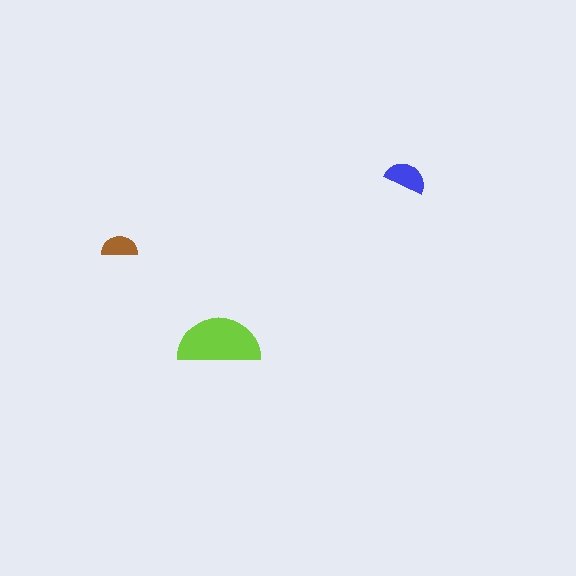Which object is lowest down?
The lime semicircle is bottommost.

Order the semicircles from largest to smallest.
the lime one, the blue one, the brown one.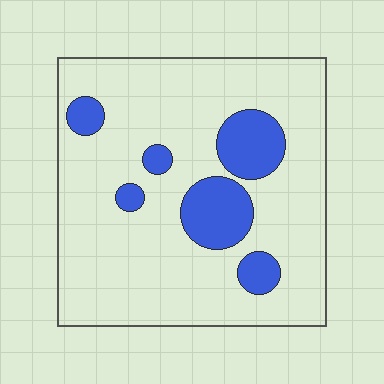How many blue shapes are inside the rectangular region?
6.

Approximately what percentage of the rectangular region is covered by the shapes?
Approximately 15%.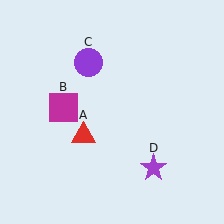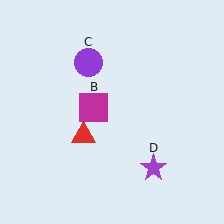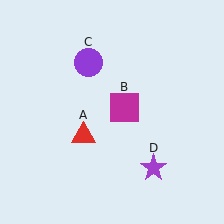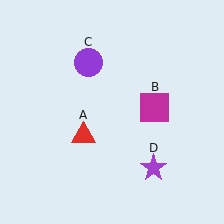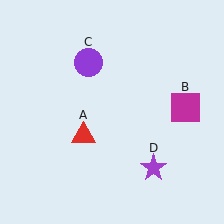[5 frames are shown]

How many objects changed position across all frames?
1 object changed position: magenta square (object B).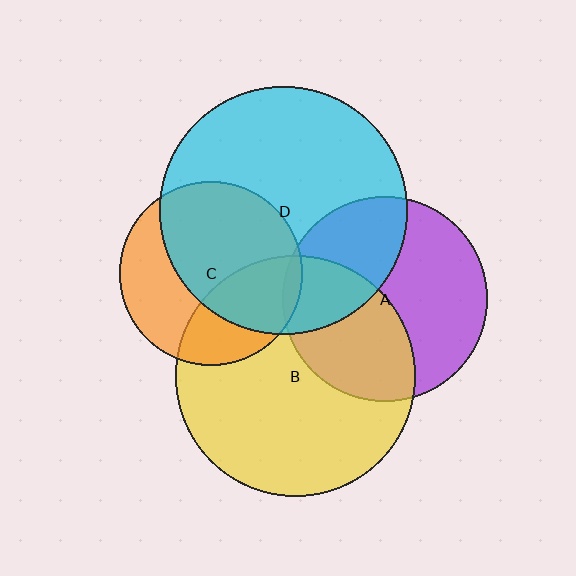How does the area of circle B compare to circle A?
Approximately 1.4 times.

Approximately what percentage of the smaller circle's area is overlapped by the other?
Approximately 60%.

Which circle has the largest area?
Circle D (cyan).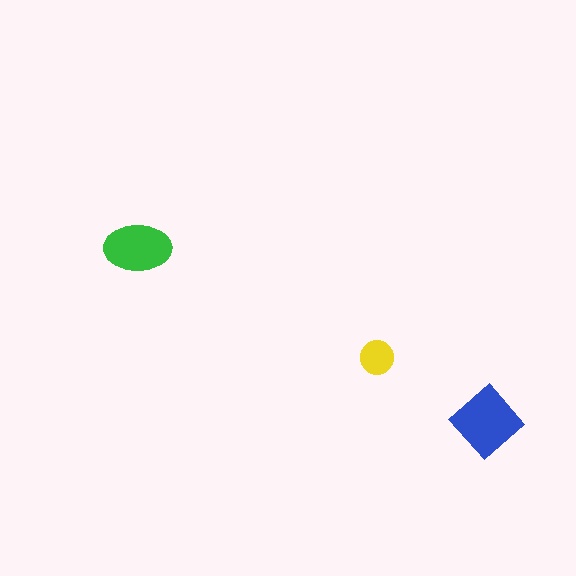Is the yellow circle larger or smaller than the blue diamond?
Smaller.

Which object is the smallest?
The yellow circle.